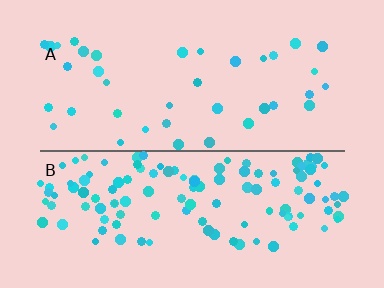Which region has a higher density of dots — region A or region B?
B (the bottom).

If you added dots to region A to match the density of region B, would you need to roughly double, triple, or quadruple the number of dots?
Approximately triple.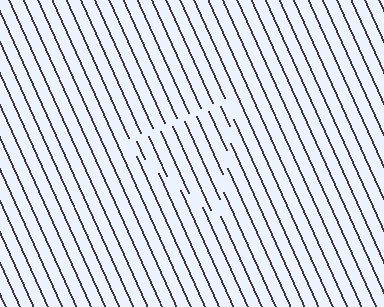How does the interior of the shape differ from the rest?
The interior of the shape contains the same grating, shifted by half a period — the contour is defined by the phase discontinuity where line-ends from the inner and outer gratings abut.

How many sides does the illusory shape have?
3 sides — the line-ends trace a triangle.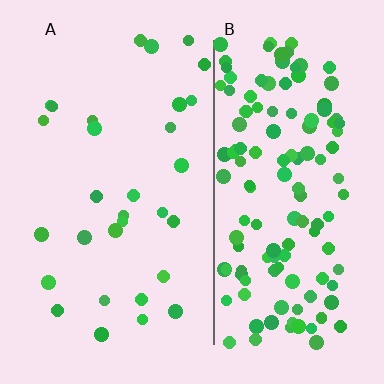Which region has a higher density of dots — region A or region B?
B (the right).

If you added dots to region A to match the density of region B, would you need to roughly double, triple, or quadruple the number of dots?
Approximately quadruple.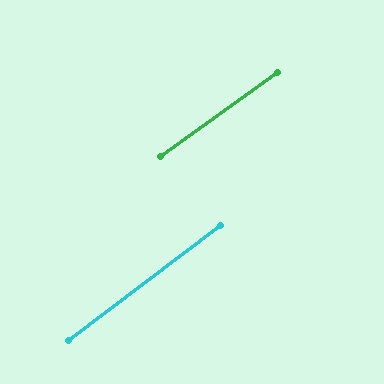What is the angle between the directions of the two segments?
Approximately 1 degree.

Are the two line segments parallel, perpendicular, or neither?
Parallel — their directions differ by only 1.4°.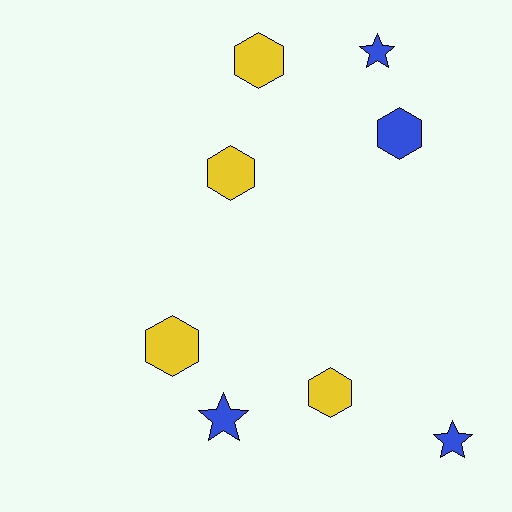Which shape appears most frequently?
Hexagon, with 5 objects.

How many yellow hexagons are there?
There are 4 yellow hexagons.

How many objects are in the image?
There are 8 objects.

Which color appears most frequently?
Yellow, with 4 objects.